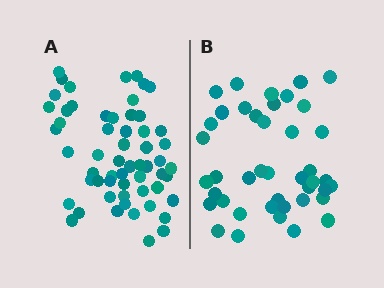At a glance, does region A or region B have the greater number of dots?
Region A (the left region) has more dots.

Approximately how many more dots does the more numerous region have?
Region A has approximately 15 more dots than region B.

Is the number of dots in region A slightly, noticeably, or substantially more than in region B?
Region A has noticeably more, but not dramatically so. The ratio is roughly 1.4 to 1.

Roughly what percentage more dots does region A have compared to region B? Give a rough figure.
About 40% more.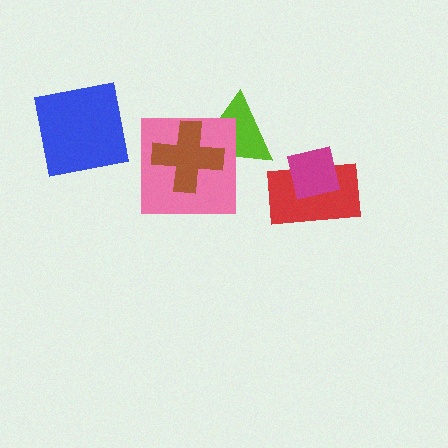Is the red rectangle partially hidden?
Yes, it is partially covered by another shape.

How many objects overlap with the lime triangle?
2 objects overlap with the lime triangle.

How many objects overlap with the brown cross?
2 objects overlap with the brown cross.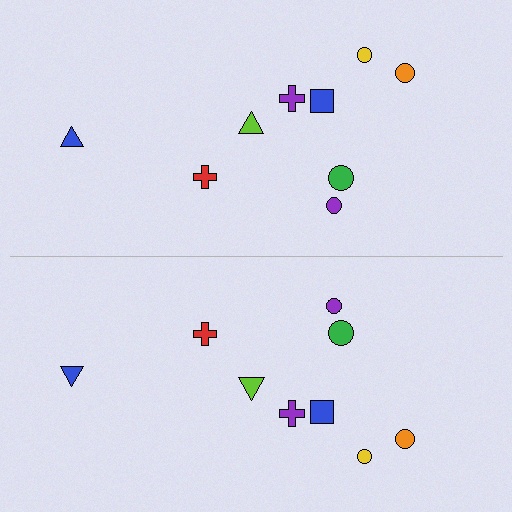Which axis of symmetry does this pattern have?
The pattern has a horizontal axis of symmetry running through the center of the image.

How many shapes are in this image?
There are 18 shapes in this image.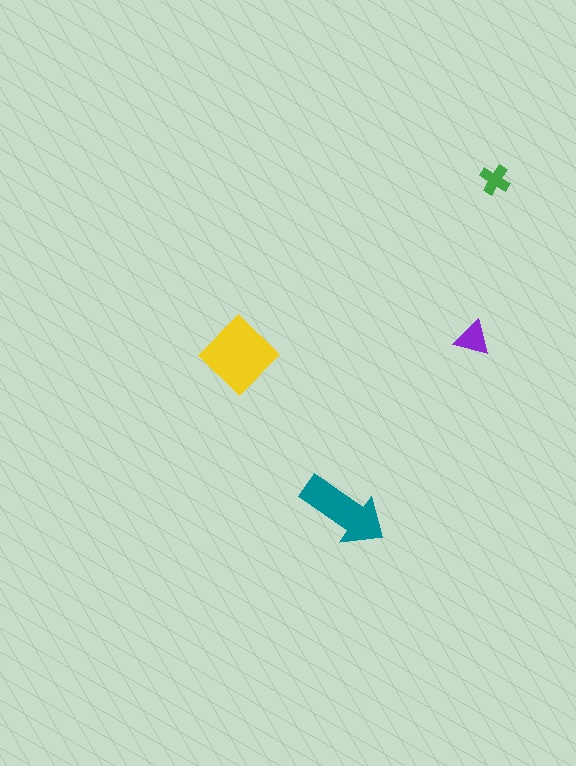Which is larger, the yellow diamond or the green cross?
The yellow diamond.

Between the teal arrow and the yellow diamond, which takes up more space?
The yellow diamond.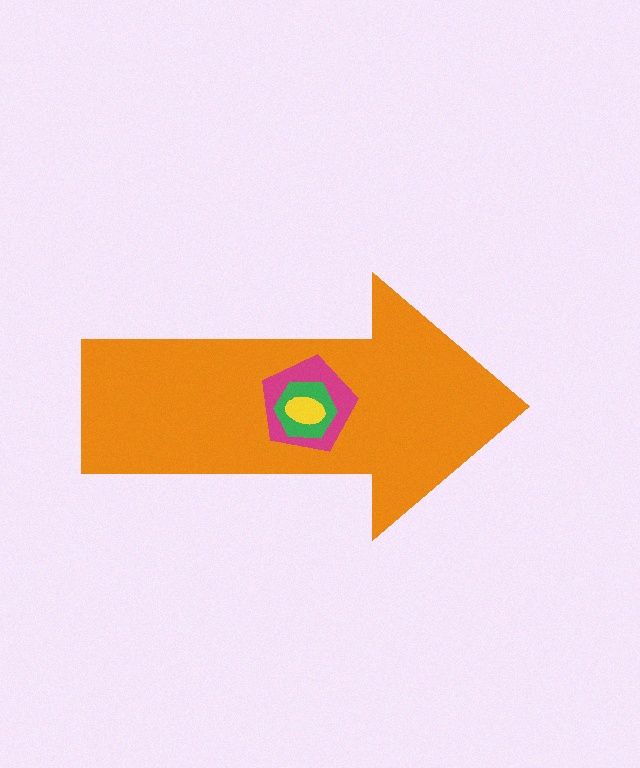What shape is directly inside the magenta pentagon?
The green hexagon.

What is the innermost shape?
The yellow ellipse.